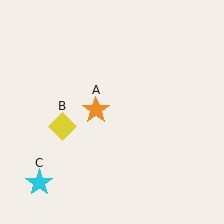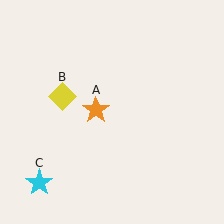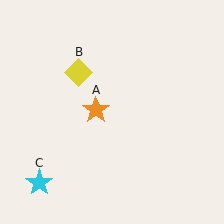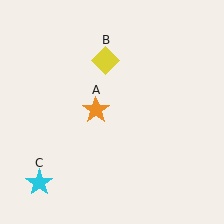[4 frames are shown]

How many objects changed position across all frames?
1 object changed position: yellow diamond (object B).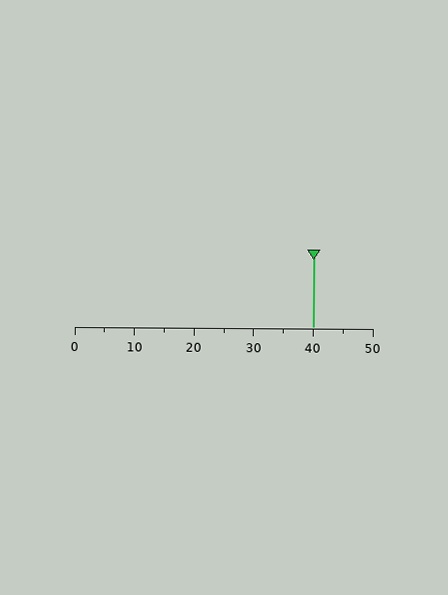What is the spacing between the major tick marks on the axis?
The major ticks are spaced 10 apart.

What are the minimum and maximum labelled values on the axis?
The axis runs from 0 to 50.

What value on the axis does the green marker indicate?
The marker indicates approximately 40.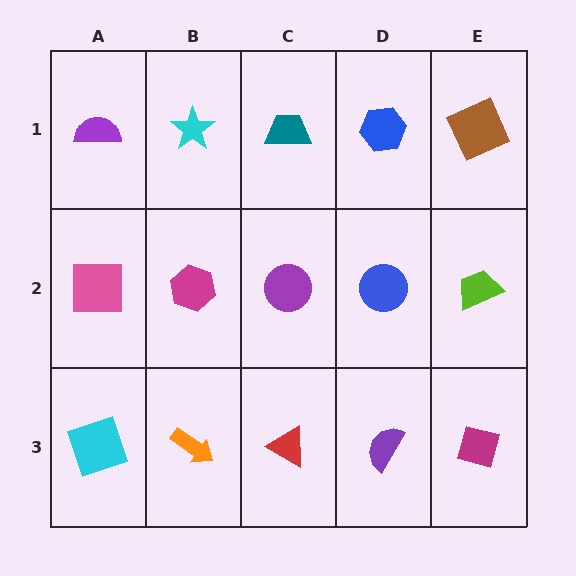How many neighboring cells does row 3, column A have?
2.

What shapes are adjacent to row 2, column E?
A brown square (row 1, column E), a magenta square (row 3, column E), a blue circle (row 2, column D).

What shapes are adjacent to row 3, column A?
A pink square (row 2, column A), an orange arrow (row 3, column B).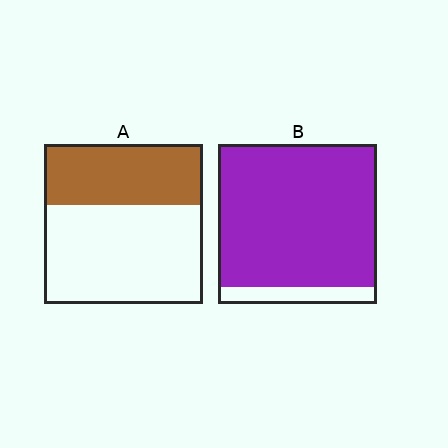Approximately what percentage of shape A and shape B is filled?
A is approximately 40% and B is approximately 90%.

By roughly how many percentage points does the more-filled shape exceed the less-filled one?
By roughly 50 percentage points (B over A).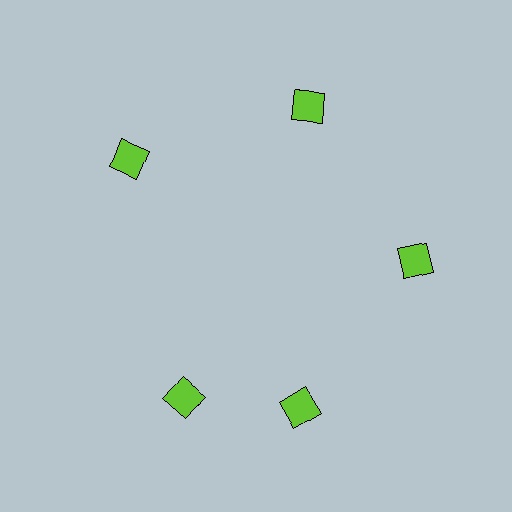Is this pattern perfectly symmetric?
No. The 5 lime diamonds are arranged in a ring, but one element near the 8 o'clock position is rotated out of alignment along the ring, breaking the 5-fold rotational symmetry.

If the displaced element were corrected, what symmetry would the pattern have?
It would have 5-fold rotational symmetry — the pattern would map onto itself every 72 degrees.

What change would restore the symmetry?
The symmetry would be restored by rotating it back into even spacing with its neighbors so that all 5 diamonds sit at equal angles and equal distance from the center.